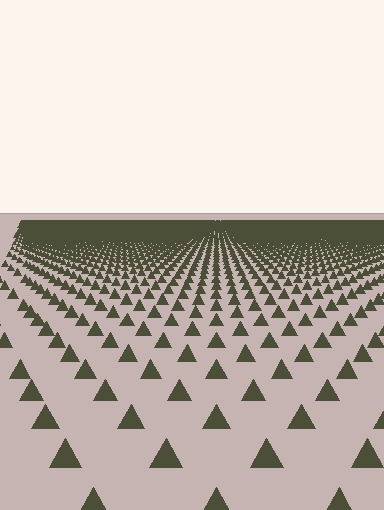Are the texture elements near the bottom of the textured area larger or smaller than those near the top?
Larger. Near the bottom, elements are closer to the viewer and appear at a bigger on-screen size.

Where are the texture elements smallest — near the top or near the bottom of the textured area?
Near the top.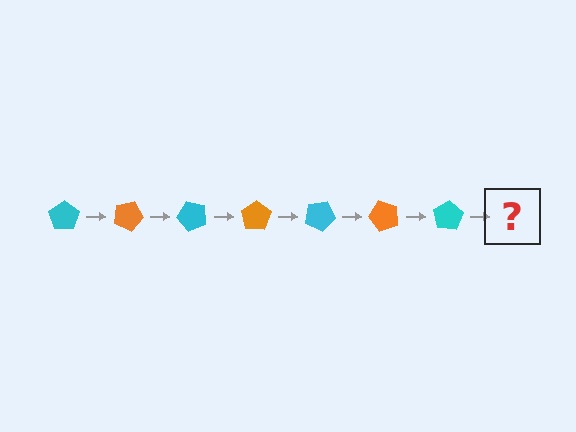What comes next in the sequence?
The next element should be an orange pentagon, rotated 175 degrees from the start.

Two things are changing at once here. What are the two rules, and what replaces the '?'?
The two rules are that it rotates 25 degrees each step and the color cycles through cyan and orange. The '?' should be an orange pentagon, rotated 175 degrees from the start.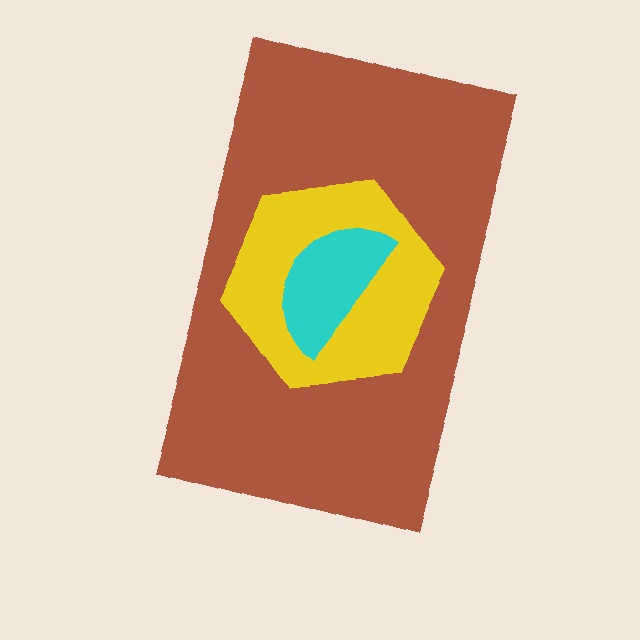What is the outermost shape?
The brown rectangle.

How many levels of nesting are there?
3.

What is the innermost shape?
The cyan semicircle.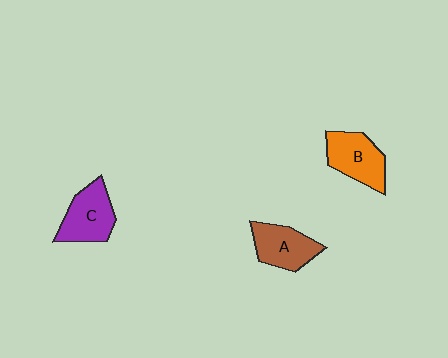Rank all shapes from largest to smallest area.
From largest to smallest: C (purple), B (orange), A (brown).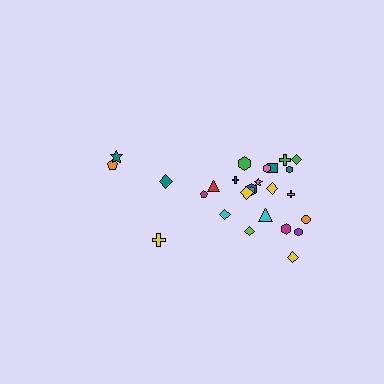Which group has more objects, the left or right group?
The right group.